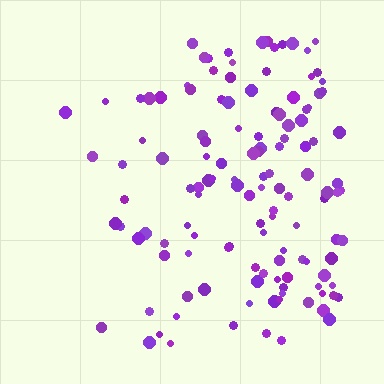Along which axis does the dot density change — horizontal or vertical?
Horizontal.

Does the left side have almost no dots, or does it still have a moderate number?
Still a moderate number, just noticeably fewer than the right.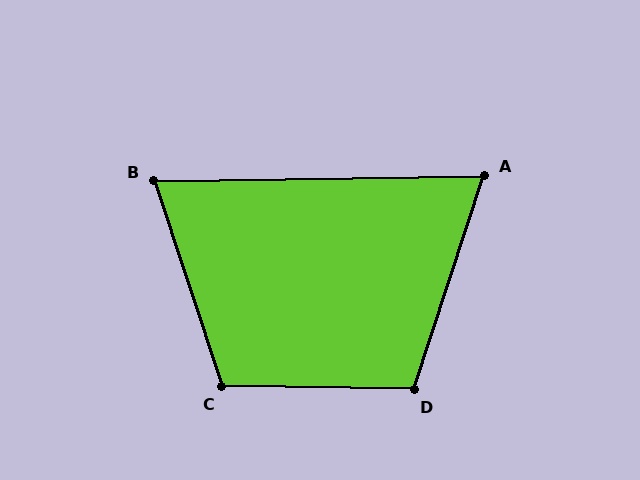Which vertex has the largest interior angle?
C, at approximately 109 degrees.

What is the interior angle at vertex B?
Approximately 73 degrees (acute).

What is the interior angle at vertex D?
Approximately 107 degrees (obtuse).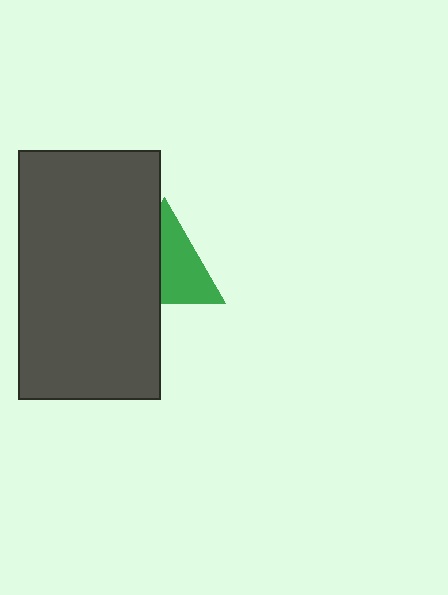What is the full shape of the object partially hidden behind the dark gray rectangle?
The partially hidden object is a green triangle.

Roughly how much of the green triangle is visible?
About half of it is visible (roughly 54%).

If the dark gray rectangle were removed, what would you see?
You would see the complete green triangle.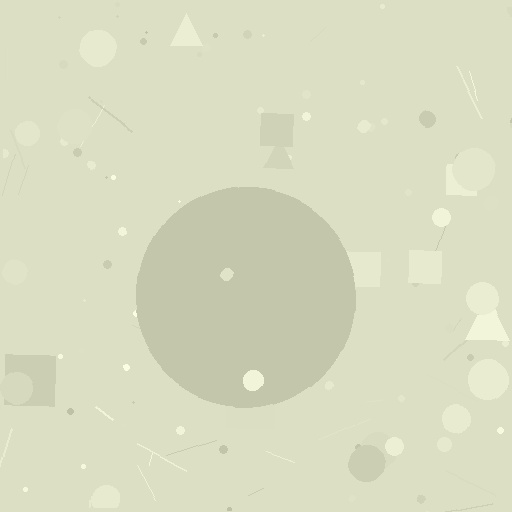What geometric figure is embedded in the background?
A circle is embedded in the background.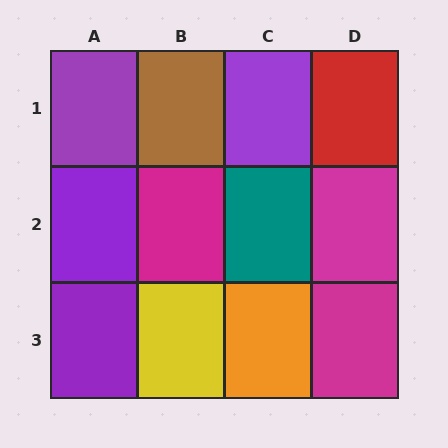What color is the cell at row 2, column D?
Magenta.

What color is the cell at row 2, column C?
Teal.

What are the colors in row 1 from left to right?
Purple, brown, purple, red.